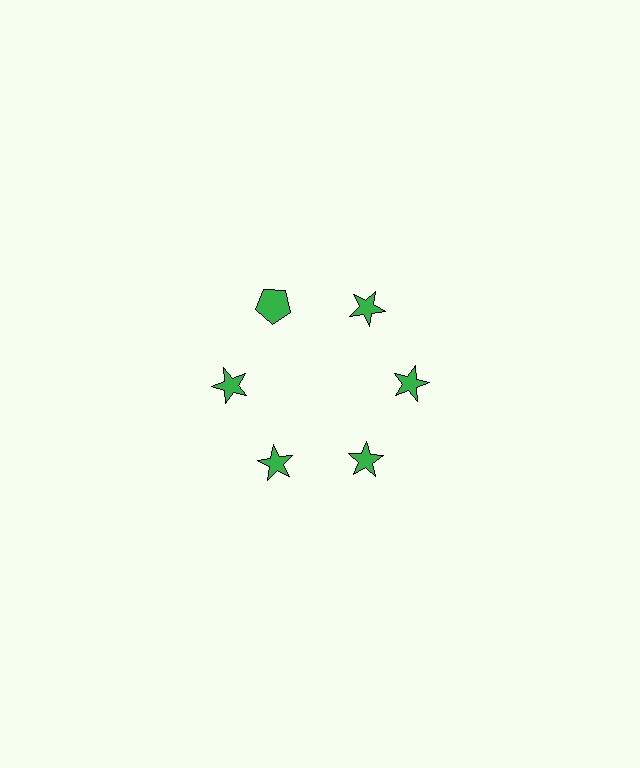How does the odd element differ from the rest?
It has a different shape: pentagon instead of star.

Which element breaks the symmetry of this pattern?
The green pentagon at roughly the 11 o'clock position breaks the symmetry. All other shapes are green stars.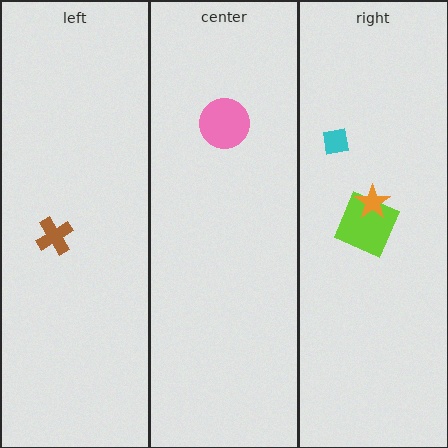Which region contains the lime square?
The right region.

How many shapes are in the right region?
3.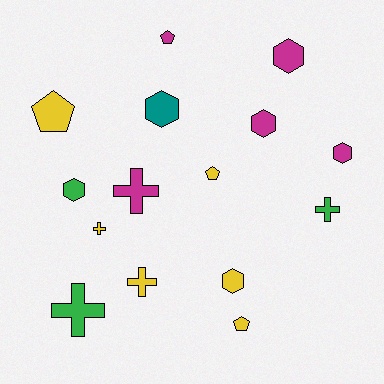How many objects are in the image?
There are 15 objects.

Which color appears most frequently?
Yellow, with 6 objects.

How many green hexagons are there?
There is 1 green hexagon.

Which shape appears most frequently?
Hexagon, with 6 objects.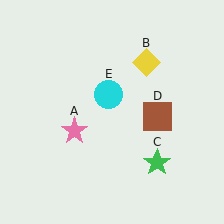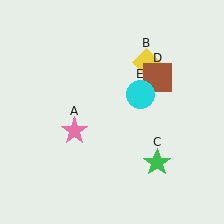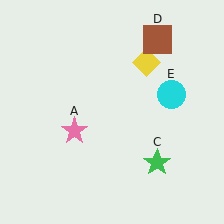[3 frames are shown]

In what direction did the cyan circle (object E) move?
The cyan circle (object E) moved right.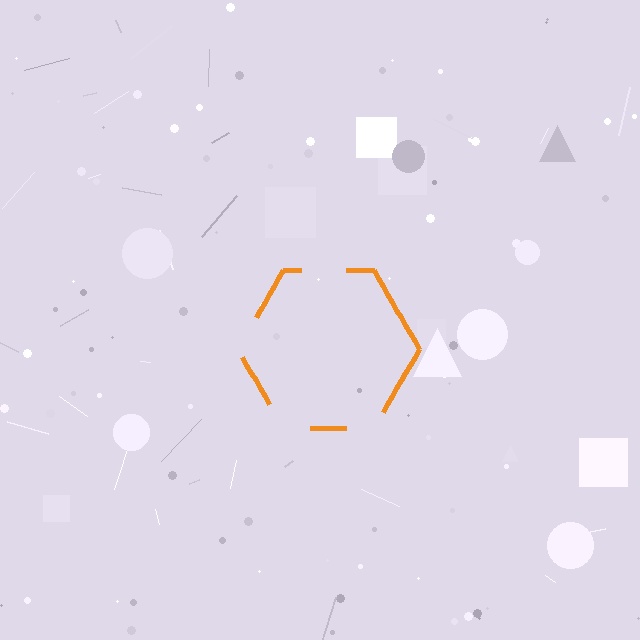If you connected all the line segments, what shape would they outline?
They would outline a hexagon.